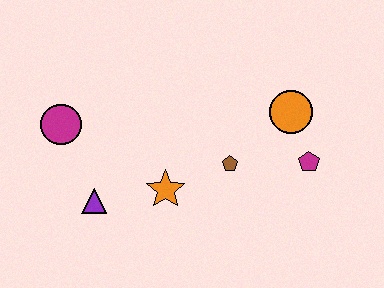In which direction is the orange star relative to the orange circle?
The orange star is to the left of the orange circle.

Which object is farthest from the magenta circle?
The magenta pentagon is farthest from the magenta circle.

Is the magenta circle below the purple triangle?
No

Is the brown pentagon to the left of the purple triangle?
No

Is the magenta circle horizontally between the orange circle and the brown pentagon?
No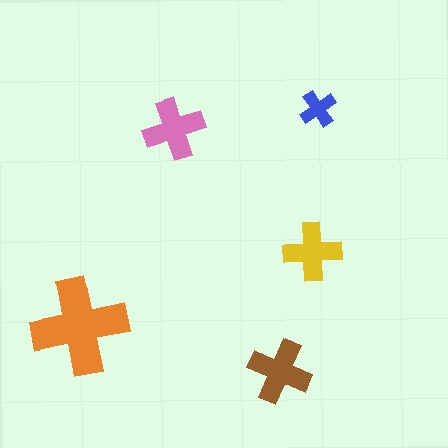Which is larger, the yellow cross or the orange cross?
The orange one.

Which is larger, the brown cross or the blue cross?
The brown one.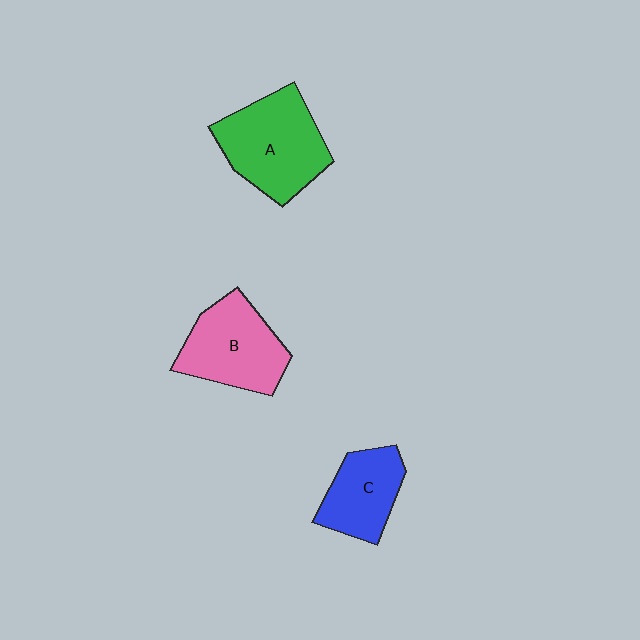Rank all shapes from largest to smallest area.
From largest to smallest: A (green), B (pink), C (blue).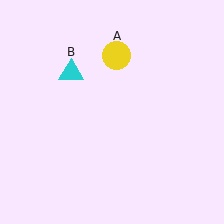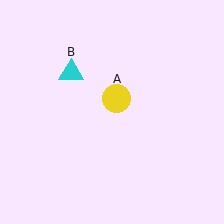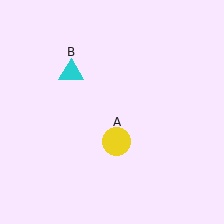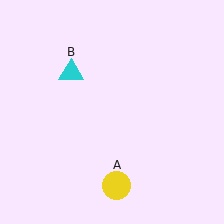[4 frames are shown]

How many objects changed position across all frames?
1 object changed position: yellow circle (object A).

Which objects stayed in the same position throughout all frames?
Cyan triangle (object B) remained stationary.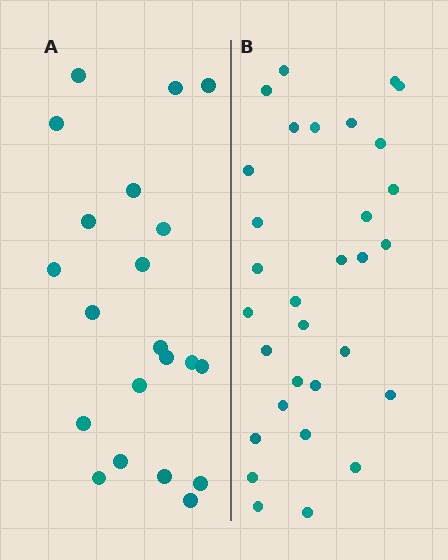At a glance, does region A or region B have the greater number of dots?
Region B (the right region) has more dots.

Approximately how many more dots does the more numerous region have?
Region B has roughly 10 or so more dots than region A.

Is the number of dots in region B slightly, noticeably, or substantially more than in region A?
Region B has substantially more. The ratio is roughly 1.5 to 1.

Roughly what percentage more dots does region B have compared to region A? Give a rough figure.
About 50% more.